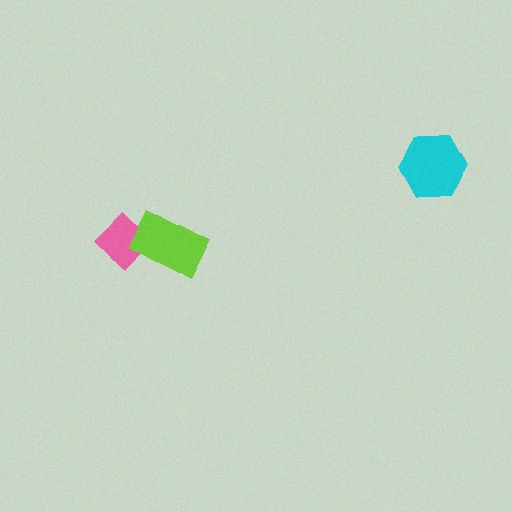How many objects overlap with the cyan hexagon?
0 objects overlap with the cyan hexagon.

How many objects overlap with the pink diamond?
1 object overlaps with the pink diamond.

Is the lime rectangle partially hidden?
No, no other shape covers it.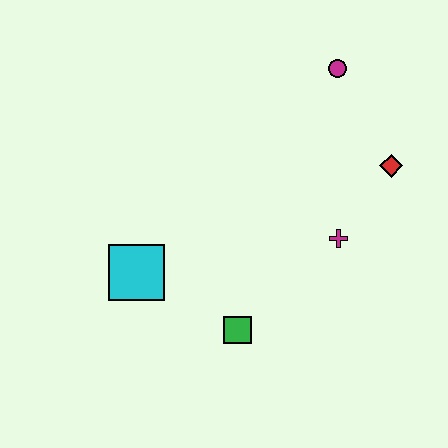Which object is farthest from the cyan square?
The magenta circle is farthest from the cyan square.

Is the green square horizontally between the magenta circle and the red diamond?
No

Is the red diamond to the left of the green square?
No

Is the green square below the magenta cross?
Yes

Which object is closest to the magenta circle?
The red diamond is closest to the magenta circle.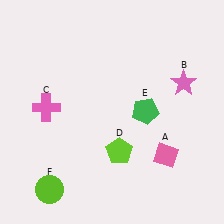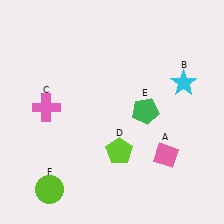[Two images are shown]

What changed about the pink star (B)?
In Image 1, B is pink. In Image 2, it changed to cyan.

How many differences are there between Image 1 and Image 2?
There is 1 difference between the two images.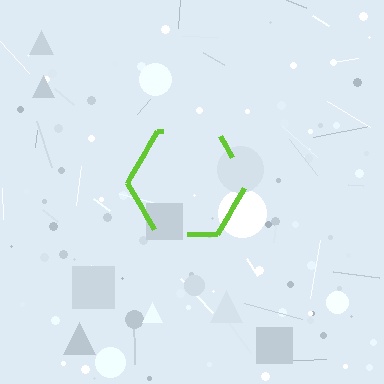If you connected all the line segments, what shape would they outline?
They would outline a hexagon.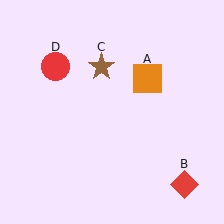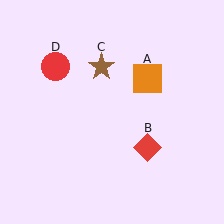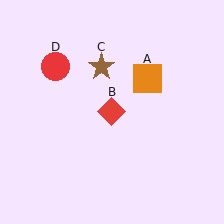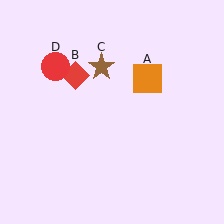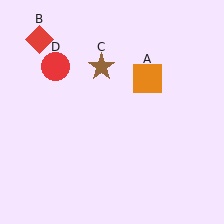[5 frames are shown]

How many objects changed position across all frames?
1 object changed position: red diamond (object B).